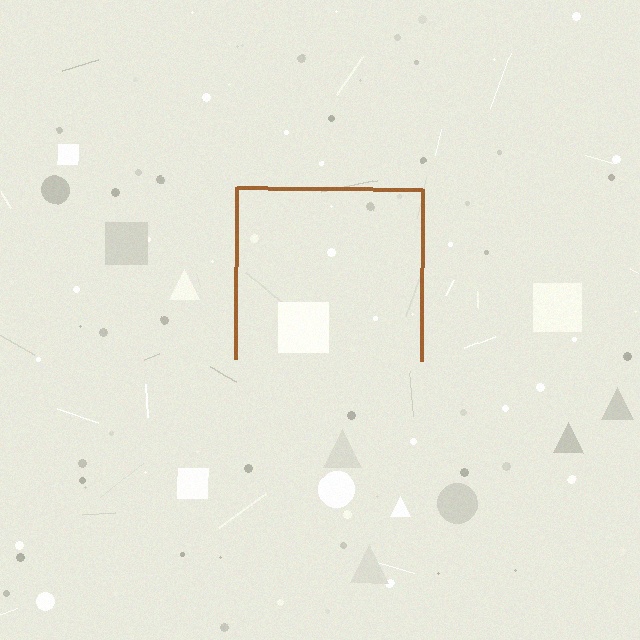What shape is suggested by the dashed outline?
The dashed outline suggests a square.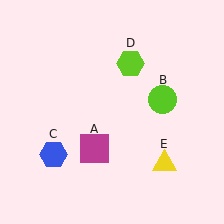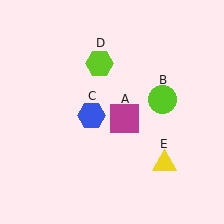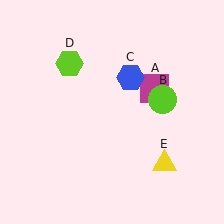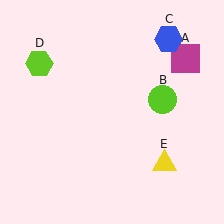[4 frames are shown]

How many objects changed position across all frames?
3 objects changed position: magenta square (object A), blue hexagon (object C), lime hexagon (object D).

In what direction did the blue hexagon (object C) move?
The blue hexagon (object C) moved up and to the right.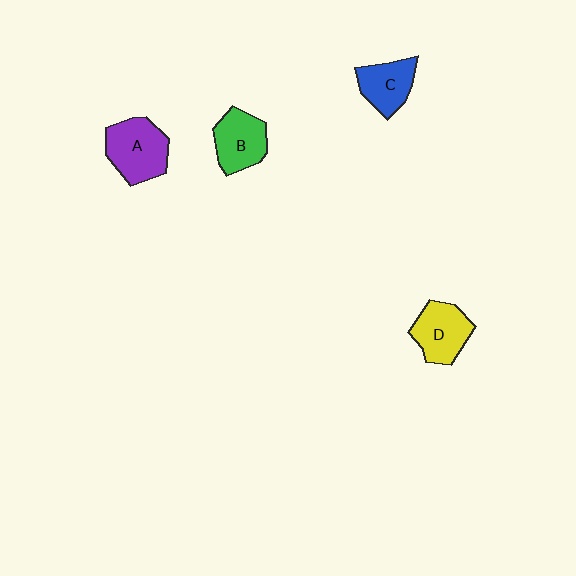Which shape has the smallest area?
Shape C (blue).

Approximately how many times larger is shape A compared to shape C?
Approximately 1.4 times.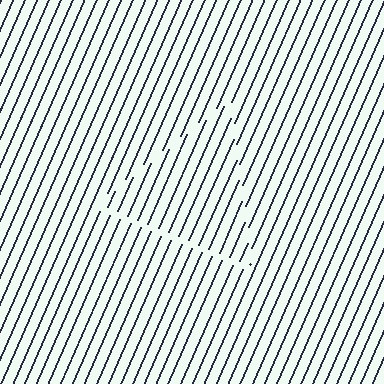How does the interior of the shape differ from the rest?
The interior of the shape contains the same grating, shifted by half a period — the contour is defined by the phase discontinuity where line-ends from the inner and outer gratings abut.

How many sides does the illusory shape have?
3 sides — the line-ends trace a triangle.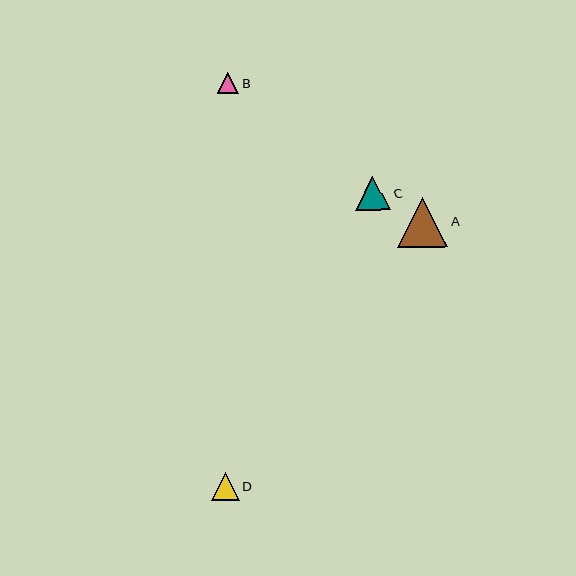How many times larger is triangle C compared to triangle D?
Triangle C is approximately 1.2 times the size of triangle D.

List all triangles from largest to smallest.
From largest to smallest: A, C, D, B.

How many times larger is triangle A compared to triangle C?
Triangle A is approximately 1.4 times the size of triangle C.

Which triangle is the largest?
Triangle A is the largest with a size of approximately 50 pixels.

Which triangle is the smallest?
Triangle B is the smallest with a size of approximately 22 pixels.